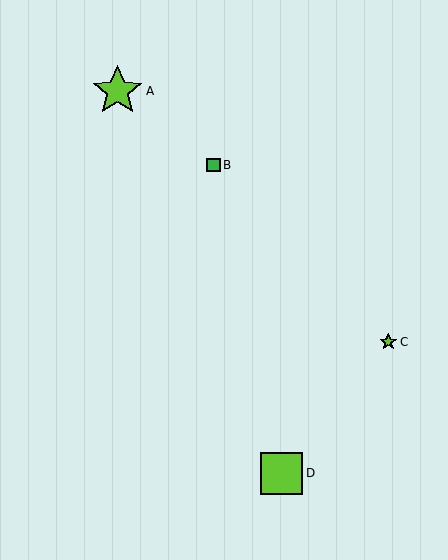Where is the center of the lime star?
The center of the lime star is at (388, 342).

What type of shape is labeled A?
Shape A is a lime star.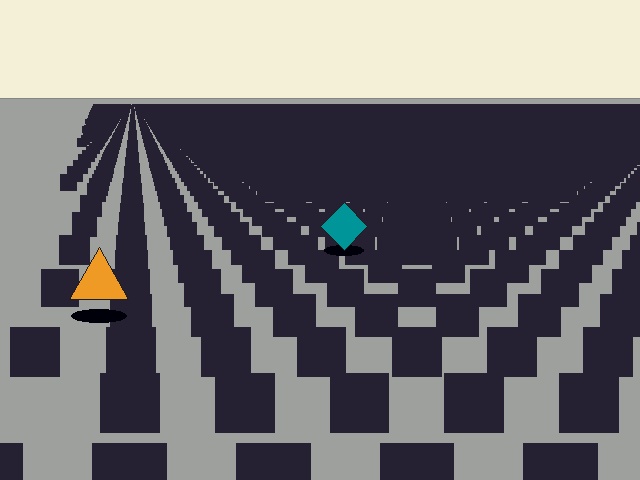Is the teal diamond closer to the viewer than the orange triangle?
No. The orange triangle is closer — you can tell from the texture gradient: the ground texture is coarser near it.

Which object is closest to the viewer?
The orange triangle is closest. The texture marks near it are larger and more spread out.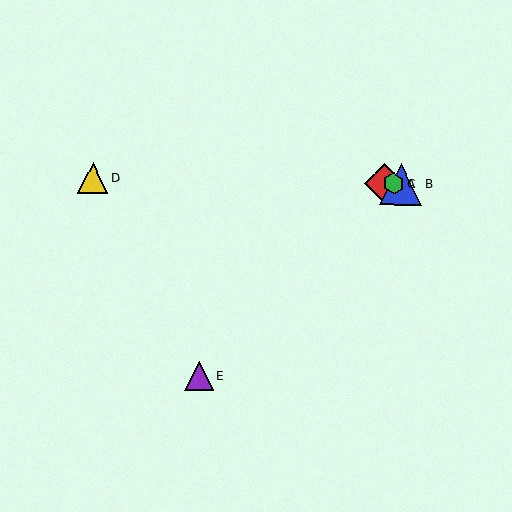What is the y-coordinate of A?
Object A is at y≈183.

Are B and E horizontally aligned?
No, B is at y≈184 and E is at y≈376.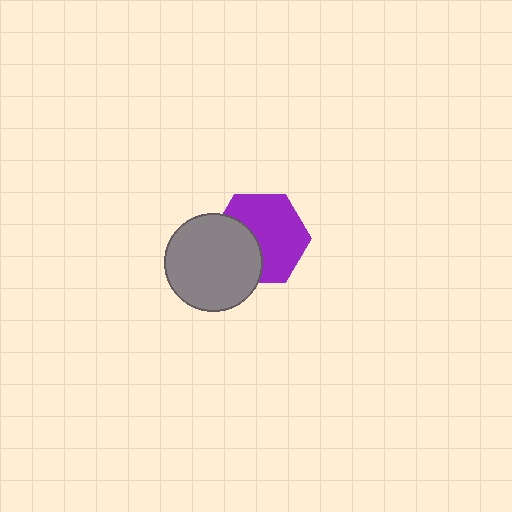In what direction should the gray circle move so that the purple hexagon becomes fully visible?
The gray circle should move toward the lower-left. That is the shortest direction to clear the overlap and leave the purple hexagon fully visible.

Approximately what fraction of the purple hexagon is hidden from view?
Roughly 36% of the purple hexagon is hidden behind the gray circle.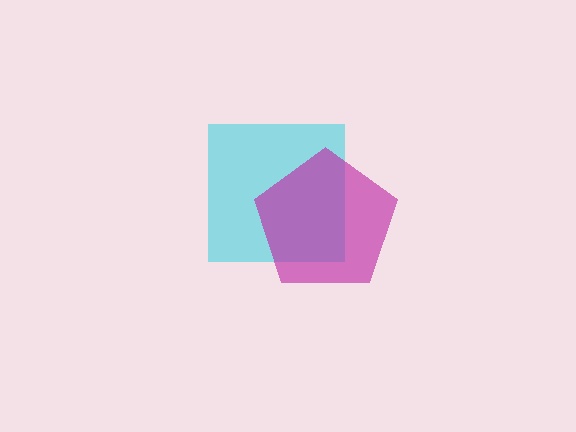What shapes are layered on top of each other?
The layered shapes are: a cyan square, a magenta pentagon.